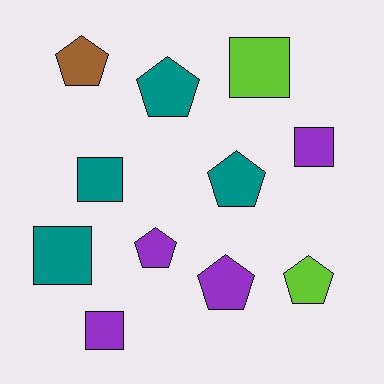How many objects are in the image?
There are 11 objects.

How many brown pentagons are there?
There is 1 brown pentagon.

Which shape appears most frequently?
Pentagon, with 6 objects.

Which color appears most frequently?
Teal, with 4 objects.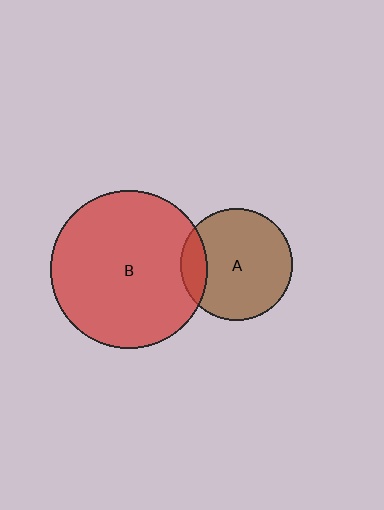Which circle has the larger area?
Circle B (red).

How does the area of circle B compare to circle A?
Approximately 2.0 times.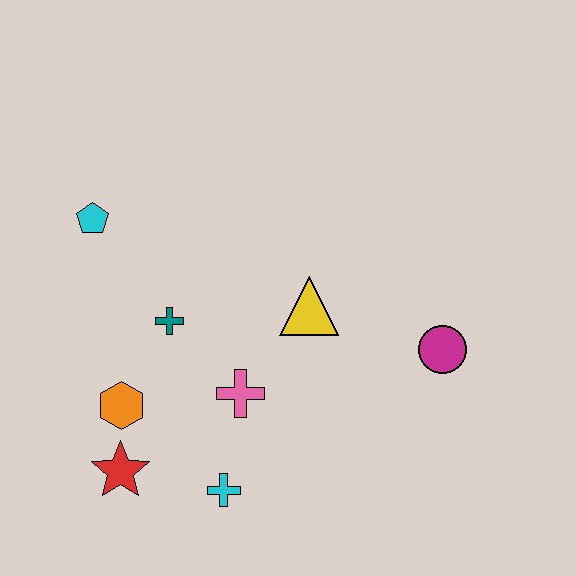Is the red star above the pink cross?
No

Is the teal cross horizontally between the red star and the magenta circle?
Yes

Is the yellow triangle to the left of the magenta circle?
Yes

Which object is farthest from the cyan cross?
The cyan pentagon is farthest from the cyan cross.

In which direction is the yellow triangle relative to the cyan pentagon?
The yellow triangle is to the right of the cyan pentagon.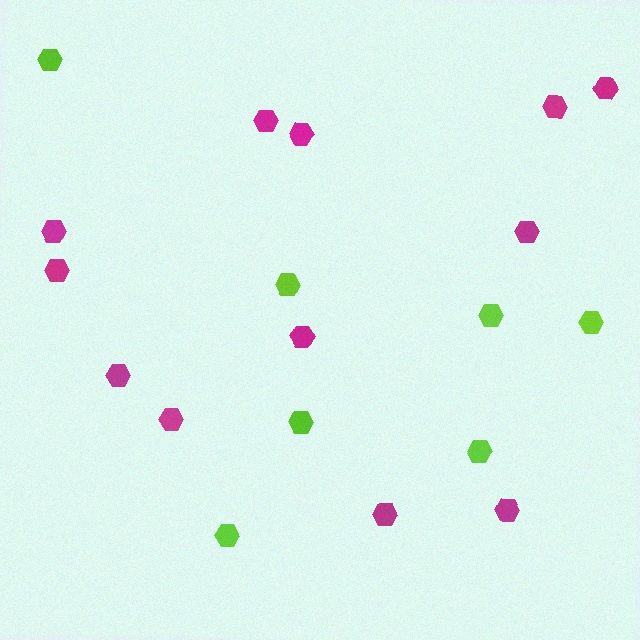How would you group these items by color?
There are 2 groups: one group of magenta hexagons (12) and one group of lime hexagons (7).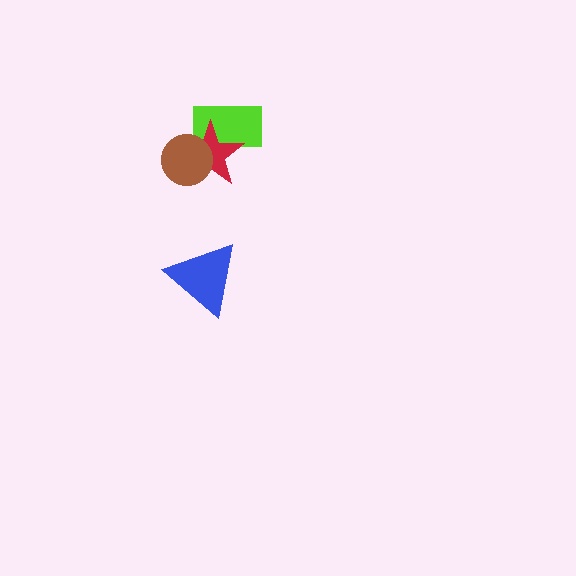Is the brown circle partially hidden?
No, no other shape covers it.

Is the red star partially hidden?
Yes, it is partially covered by another shape.